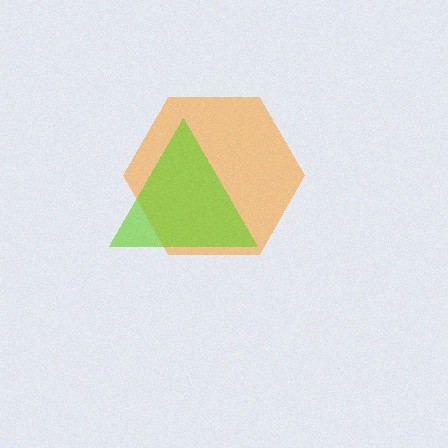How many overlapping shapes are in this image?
There are 2 overlapping shapes in the image.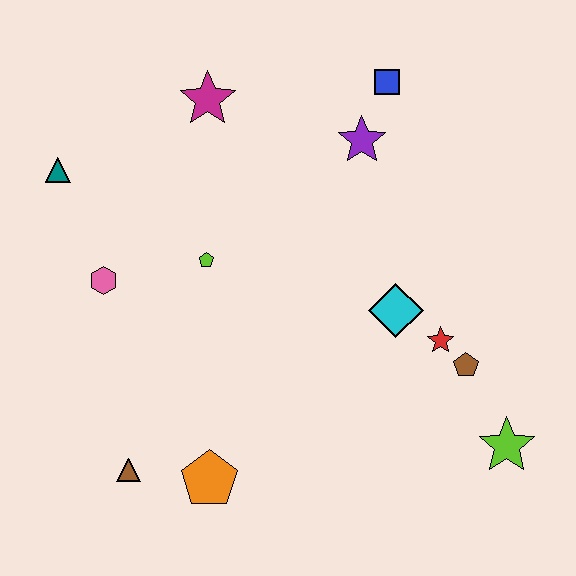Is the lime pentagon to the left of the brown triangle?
No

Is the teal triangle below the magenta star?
Yes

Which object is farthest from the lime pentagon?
The lime star is farthest from the lime pentagon.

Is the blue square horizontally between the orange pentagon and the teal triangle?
No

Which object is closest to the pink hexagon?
The lime pentagon is closest to the pink hexagon.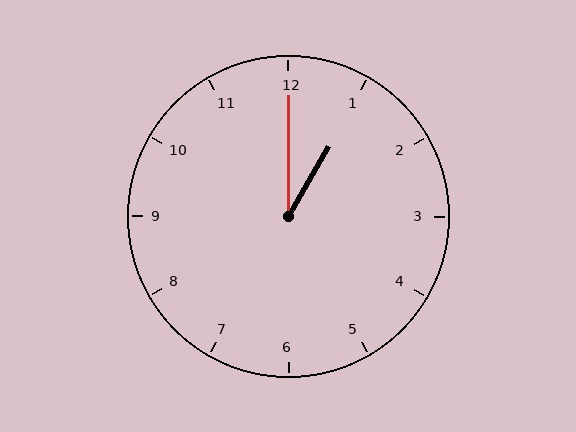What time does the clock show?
1:00.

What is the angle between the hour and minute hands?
Approximately 30 degrees.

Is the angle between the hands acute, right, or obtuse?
It is acute.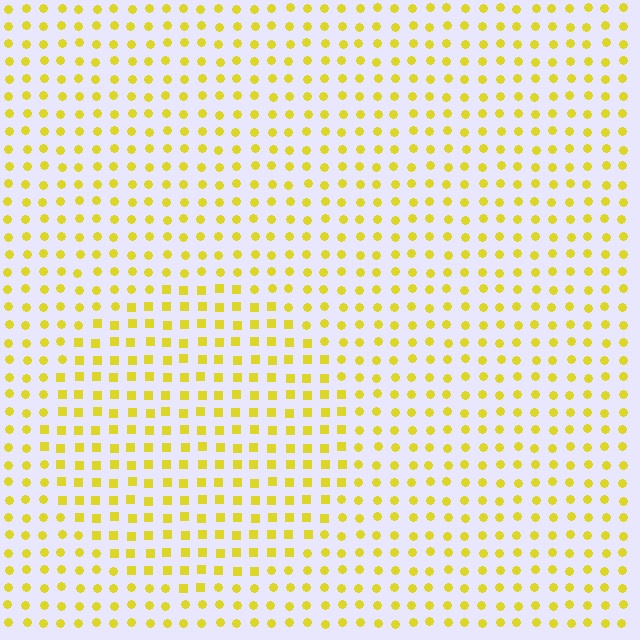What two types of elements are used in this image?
The image uses squares inside the circle region and circles outside it.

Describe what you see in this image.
The image is filled with small yellow elements arranged in a uniform grid. A circle-shaped region contains squares, while the surrounding area contains circles. The boundary is defined purely by the change in element shape.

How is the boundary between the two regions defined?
The boundary is defined by a change in element shape: squares inside vs. circles outside. All elements share the same color and spacing.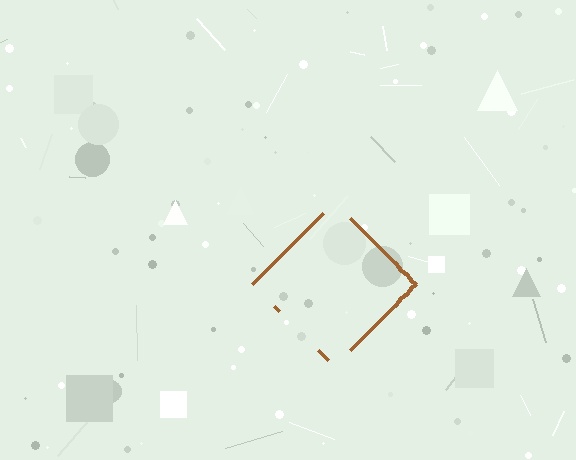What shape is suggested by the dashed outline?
The dashed outline suggests a diamond.